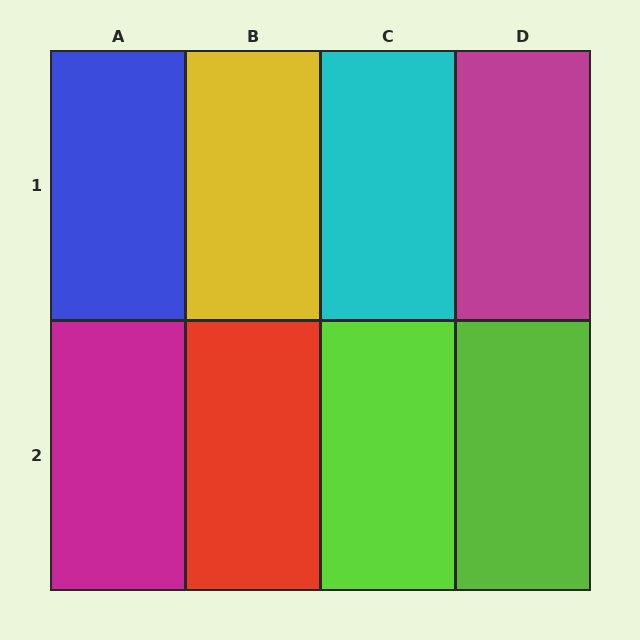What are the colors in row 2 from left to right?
Magenta, red, lime, lime.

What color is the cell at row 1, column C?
Cyan.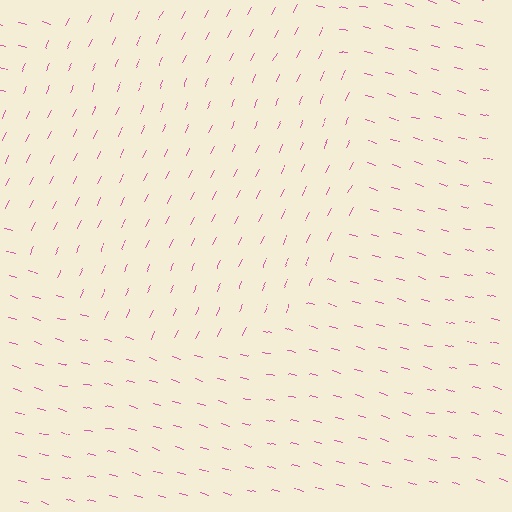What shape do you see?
I see a circle.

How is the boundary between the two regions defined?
The boundary is defined purely by a change in line orientation (approximately 79 degrees difference). All lines are the same color and thickness.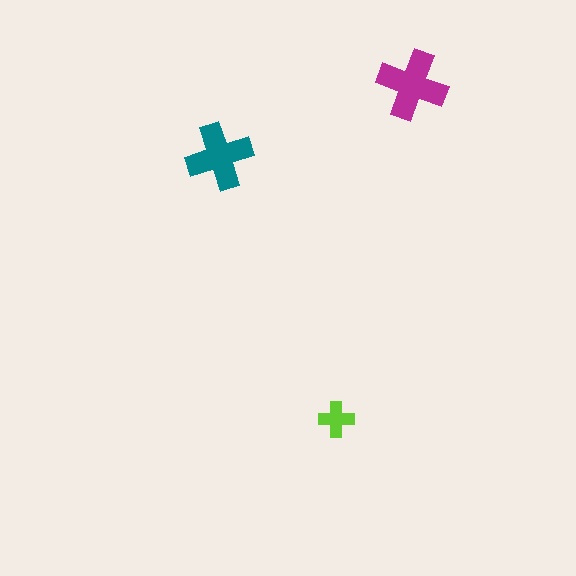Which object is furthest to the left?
The teal cross is leftmost.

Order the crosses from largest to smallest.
the magenta one, the teal one, the lime one.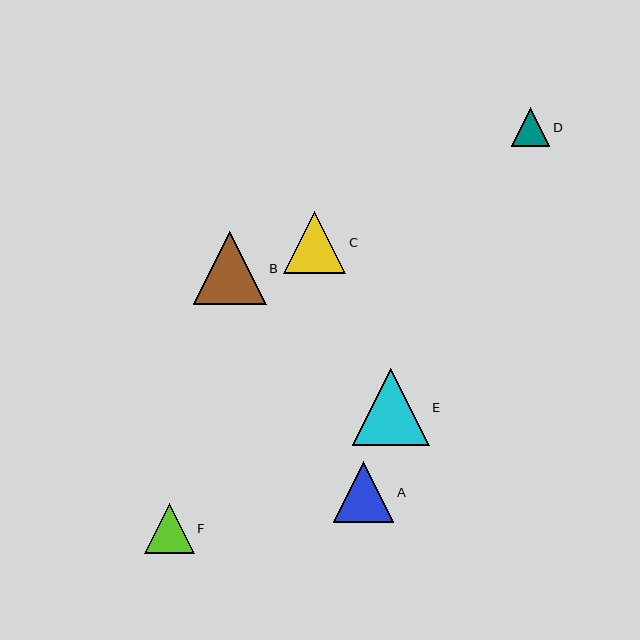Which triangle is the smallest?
Triangle D is the smallest with a size of approximately 39 pixels.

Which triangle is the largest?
Triangle E is the largest with a size of approximately 77 pixels.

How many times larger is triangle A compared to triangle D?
Triangle A is approximately 1.6 times the size of triangle D.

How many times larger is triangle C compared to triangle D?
Triangle C is approximately 1.6 times the size of triangle D.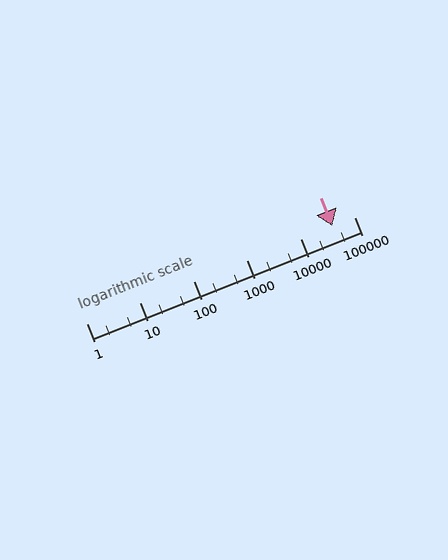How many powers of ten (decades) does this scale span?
The scale spans 5 decades, from 1 to 100000.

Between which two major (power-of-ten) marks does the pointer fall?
The pointer is between 10000 and 100000.